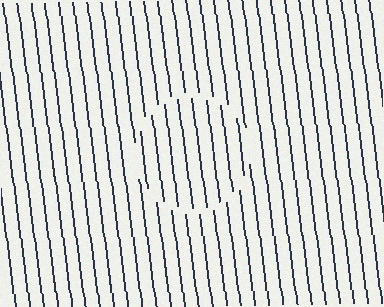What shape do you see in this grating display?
An illusory circle. The interior of the shape contains the same grating, shifted by half a period — the contour is defined by the phase discontinuity where line-ends from the inner and outer gratings abut.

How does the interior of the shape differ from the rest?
The interior of the shape contains the same grating, shifted by half a period — the contour is defined by the phase discontinuity where line-ends from the inner and outer gratings abut.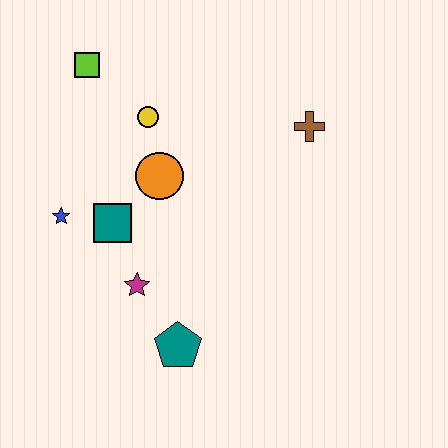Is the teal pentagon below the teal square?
Yes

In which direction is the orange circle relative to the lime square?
The orange circle is below the lime square.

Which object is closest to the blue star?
The teal square is closest to the blue star.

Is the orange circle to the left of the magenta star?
No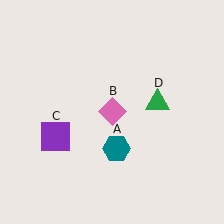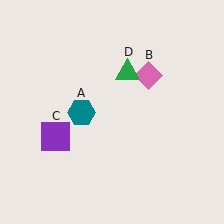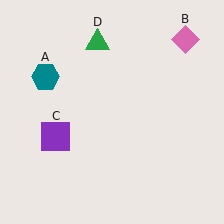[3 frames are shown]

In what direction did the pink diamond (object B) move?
The pink diamond (object B) moved up and to the right.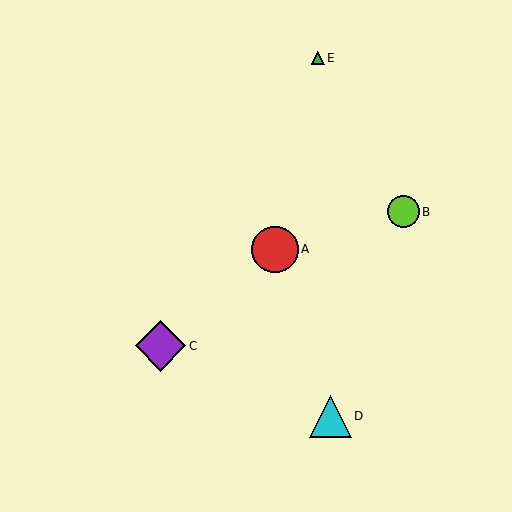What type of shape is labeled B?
Shape B is a lime circle.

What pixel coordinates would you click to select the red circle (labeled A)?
Click at (275, 249) to select the red circle A.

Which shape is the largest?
The purple diamond (labeled C) is the largest.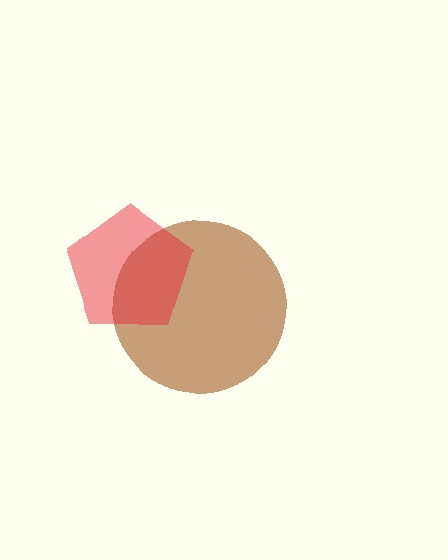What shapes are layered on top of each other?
The layered shapes are: a brown circle, a red pentagon.